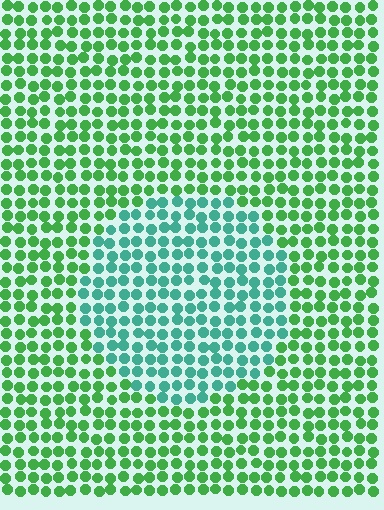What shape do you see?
I see a circle.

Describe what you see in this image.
The image is filled with small green elements in a uniform arrangement. A circle-shaped region is visible where the elements are tinted to a slightly different hue, forming a subtle color boundary.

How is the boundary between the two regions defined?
The boundary is defined purely by a slight shift in hue (about 43 degrees). Spacing, size, and orientation are identical on both sides.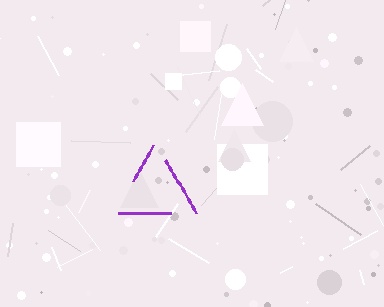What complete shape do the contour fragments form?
The contour fragments form a triangle.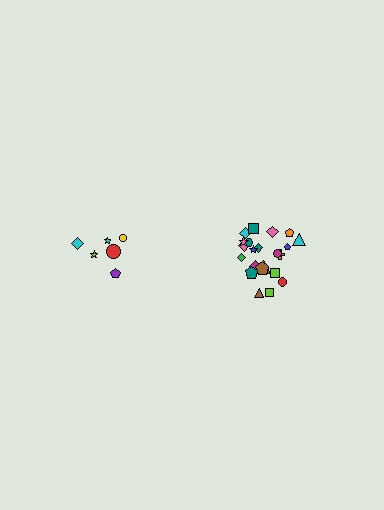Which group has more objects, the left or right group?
The right group.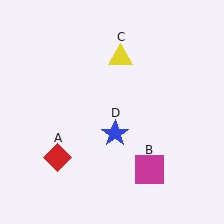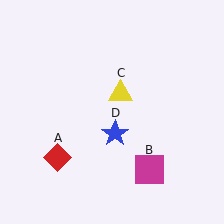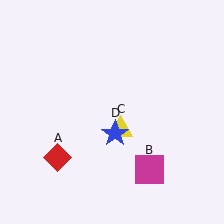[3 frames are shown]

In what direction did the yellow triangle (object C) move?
The yellow triangle (object C) moved down.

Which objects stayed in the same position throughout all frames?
Red diamond (object A) and magenta square (object B) and blue star (object D) remained stationary.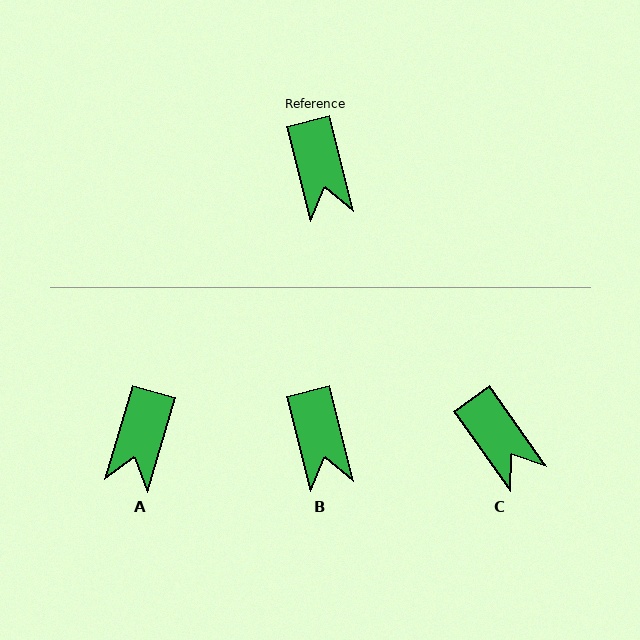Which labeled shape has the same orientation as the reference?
B.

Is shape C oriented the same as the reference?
No, it is off by about 21 degrees.